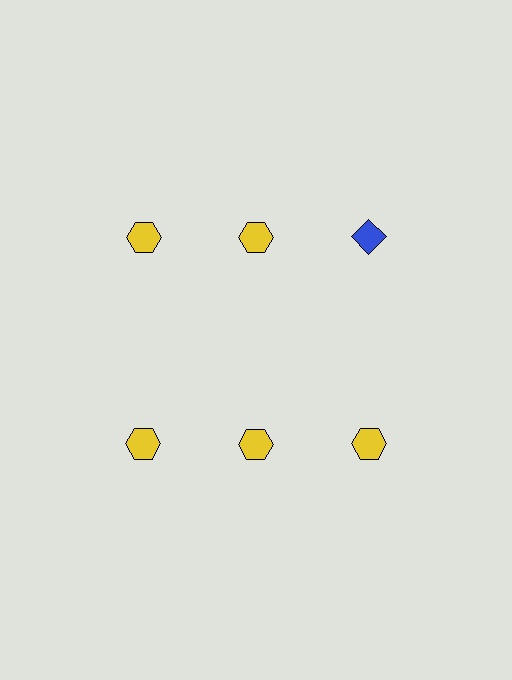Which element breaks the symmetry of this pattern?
The blue diamond in the top row, center column breaks the symmetry. All other shapes are yellow hexagons.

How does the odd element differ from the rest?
It differs in both color (blue instead of yellow) and shape (diamond instead of hexagon).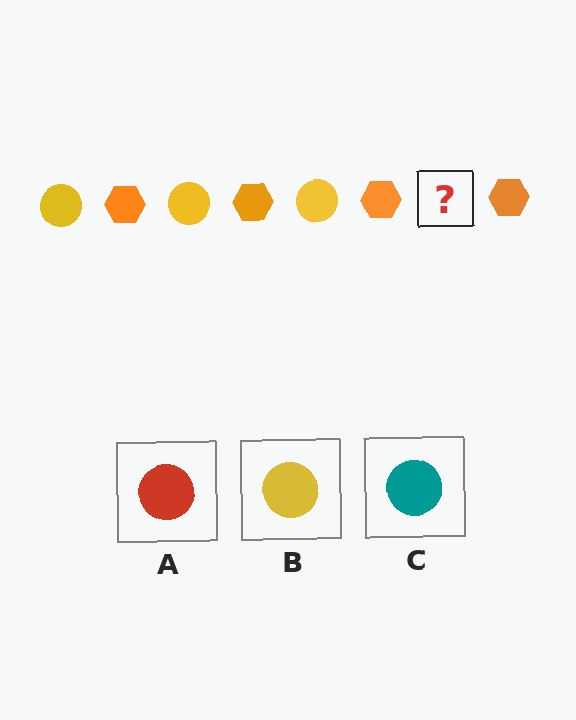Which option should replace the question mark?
Option B.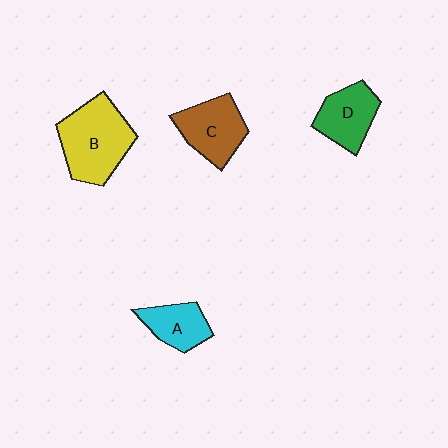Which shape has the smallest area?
Shape A (cyan).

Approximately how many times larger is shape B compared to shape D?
Approximately 1.6 times.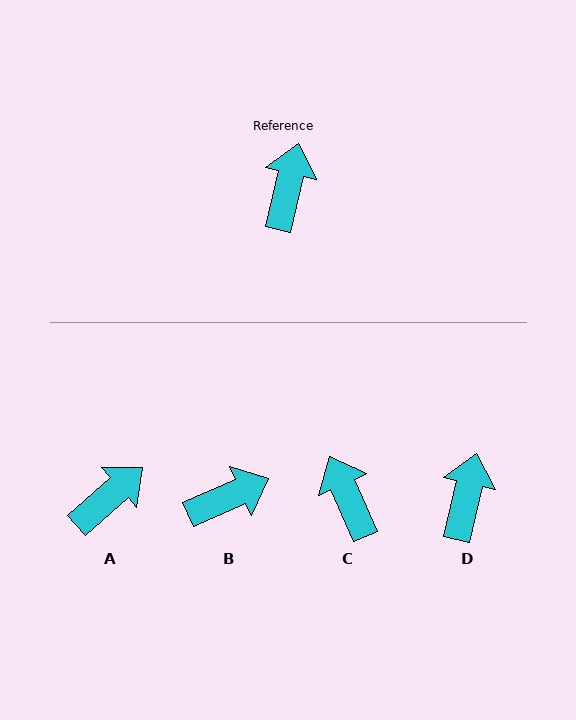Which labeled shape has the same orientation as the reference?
D.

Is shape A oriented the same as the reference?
No, it is off by about 35 degrees.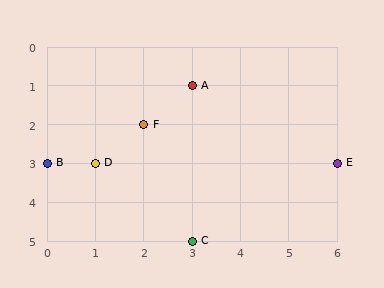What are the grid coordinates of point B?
Point B is at grid coordinates (0, 3).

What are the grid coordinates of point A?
Point A is at grid coordinates (3, 1).